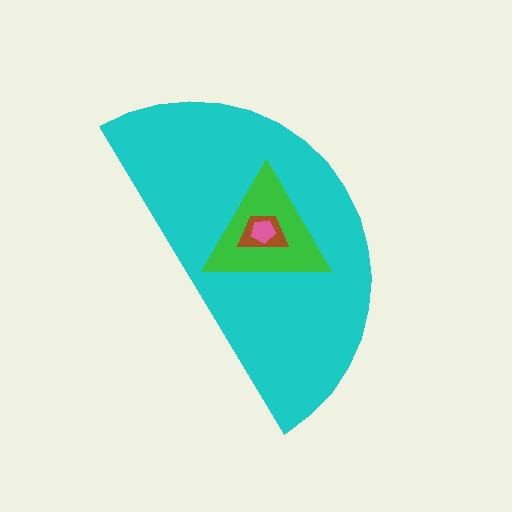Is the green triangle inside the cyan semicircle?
Yes.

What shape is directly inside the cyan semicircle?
The green triangle.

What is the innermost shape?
The pink pentagon.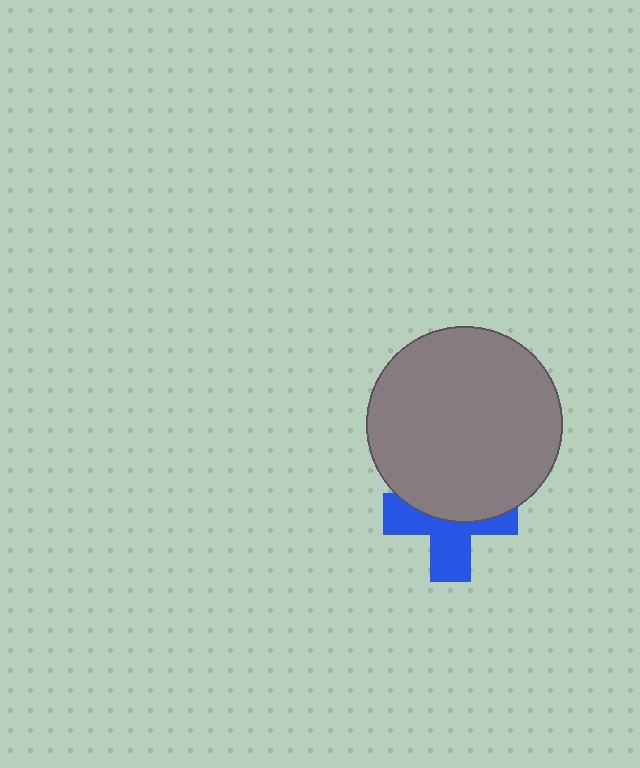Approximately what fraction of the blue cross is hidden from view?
Roughly 49% of the blue cross is hidden behind the gray circle.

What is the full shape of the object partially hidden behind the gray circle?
The partially hidden object is a blue cross.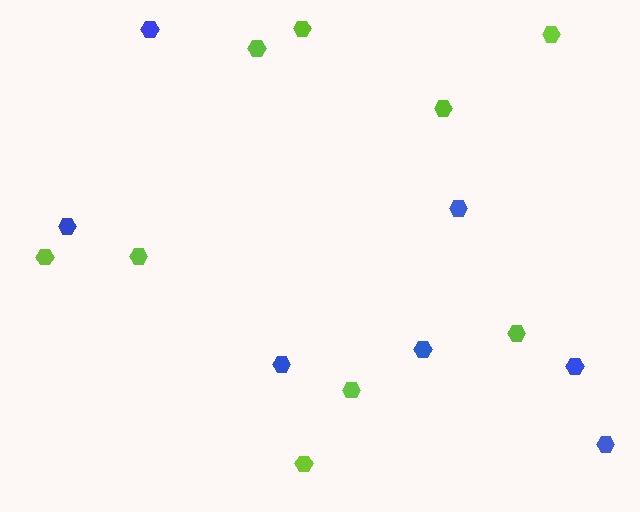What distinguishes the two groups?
There are 2 groups: one group of lime hexagons (9) and one group of blue hexagons (7).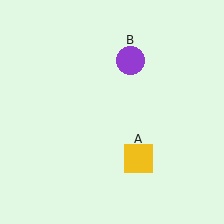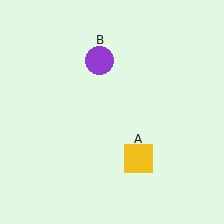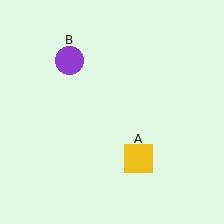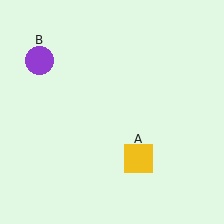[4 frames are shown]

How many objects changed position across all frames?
1 object changed position: purple circle (object B).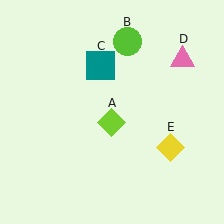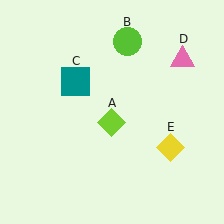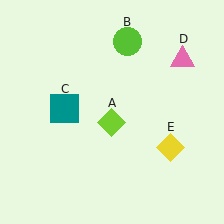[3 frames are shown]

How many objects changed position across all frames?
1 object changed position: teal square (object C).